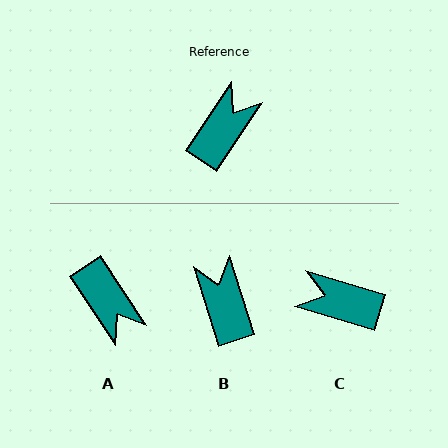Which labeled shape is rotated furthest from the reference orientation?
A, about 113 degrees away.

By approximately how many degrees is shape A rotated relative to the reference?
Approximately 113 degrees clockwise.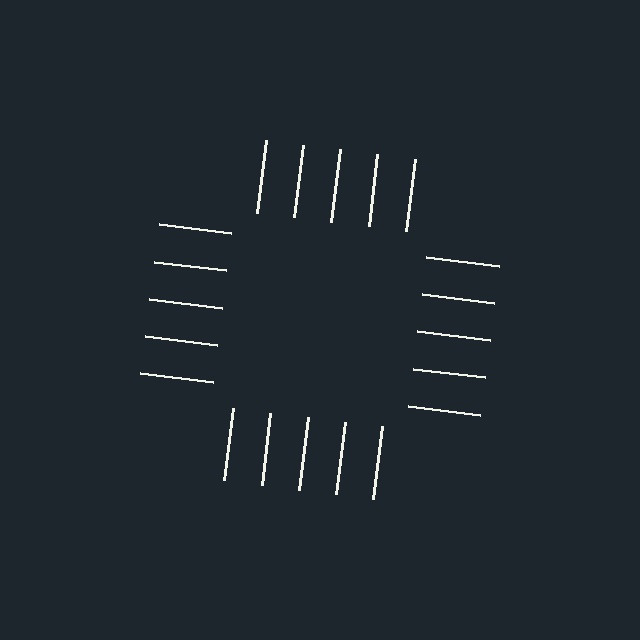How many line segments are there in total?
20 — 5 along each of the 4 edges.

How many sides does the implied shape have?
4 sides — the line-ends trace a square.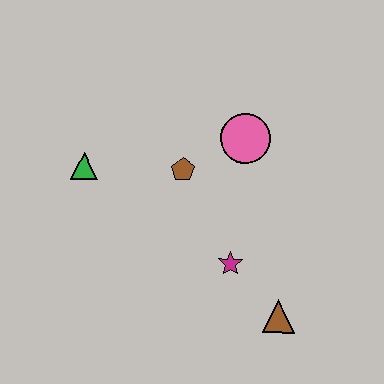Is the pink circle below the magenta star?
No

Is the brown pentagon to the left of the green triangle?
No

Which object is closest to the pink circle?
The brown pentagon is closest to the pink circle.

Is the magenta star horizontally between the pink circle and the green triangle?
Yes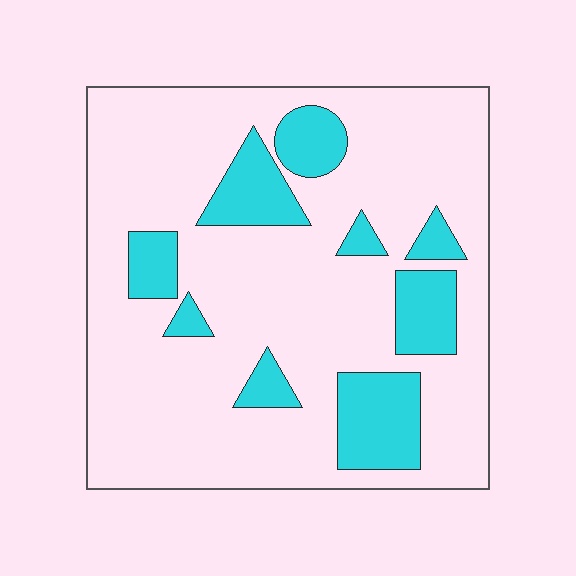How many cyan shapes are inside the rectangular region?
9.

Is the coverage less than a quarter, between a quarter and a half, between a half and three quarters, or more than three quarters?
Less than a quarter.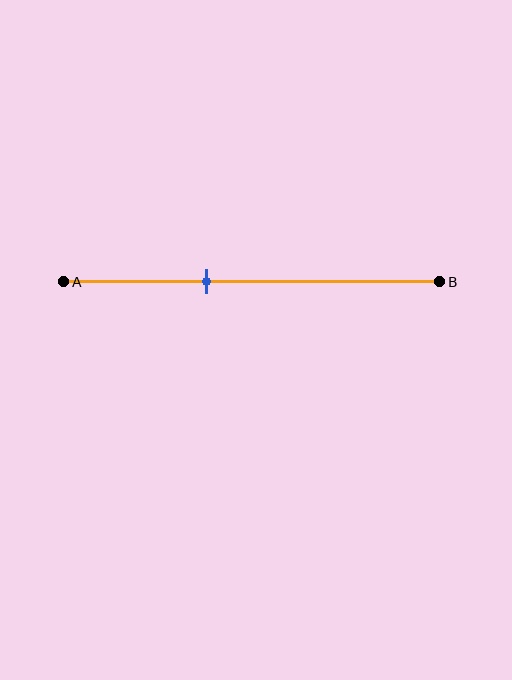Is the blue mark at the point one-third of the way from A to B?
No, the mark is at about 40% from A, not at the 33% one-third point.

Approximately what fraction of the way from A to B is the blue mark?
The blue mark is approximately 40% of the way from A to B.